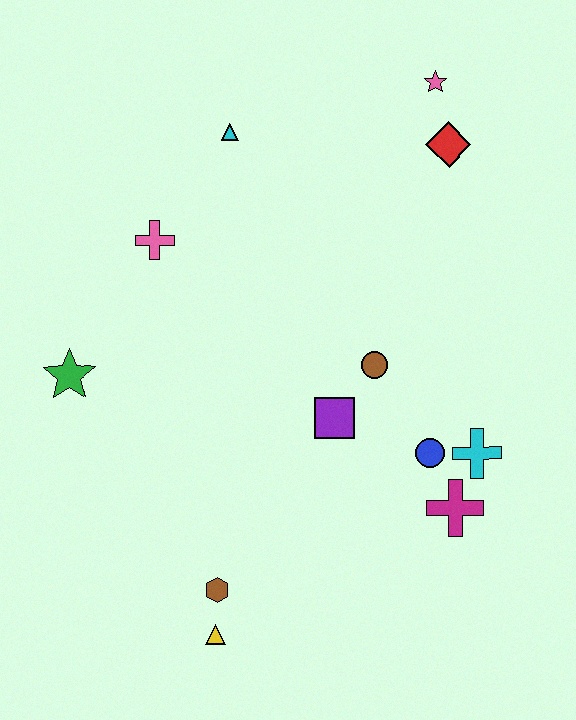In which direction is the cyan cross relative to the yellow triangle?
The cyan cross is to the right of the yellow triangle.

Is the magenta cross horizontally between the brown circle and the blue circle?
No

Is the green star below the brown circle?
Yes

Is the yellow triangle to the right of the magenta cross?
No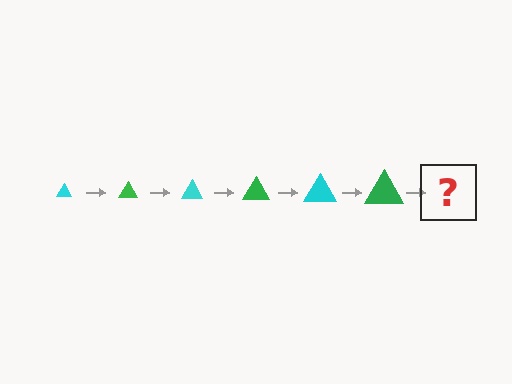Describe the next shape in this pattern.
It should be a cyan triangle, larger than the previous one.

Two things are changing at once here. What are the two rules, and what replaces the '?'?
The two rules are that the triangle grows larger each step and the color cycles through cyan and green. The '?' should be a cyan triangle, larger than the previous one.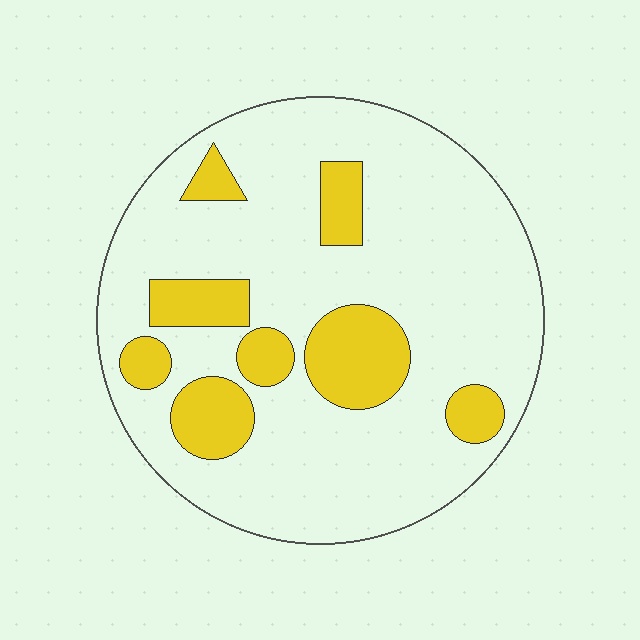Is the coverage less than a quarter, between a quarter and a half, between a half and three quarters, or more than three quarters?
Less than a quarter.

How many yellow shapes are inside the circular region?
8.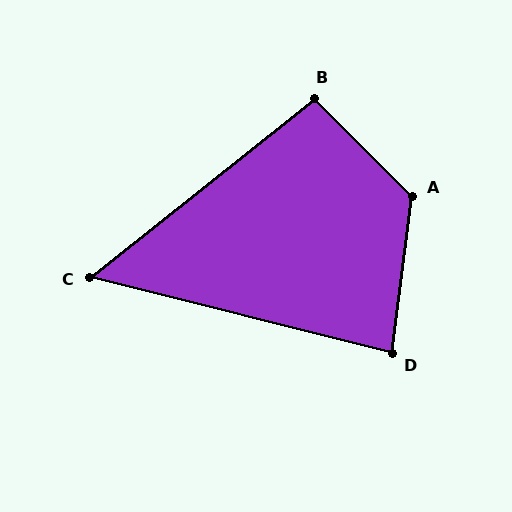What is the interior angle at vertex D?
Approximately 83 degrees (acute).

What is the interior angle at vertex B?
Approximately 97 degrees (obtuse).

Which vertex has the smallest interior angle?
C, at approximately 53 degrees.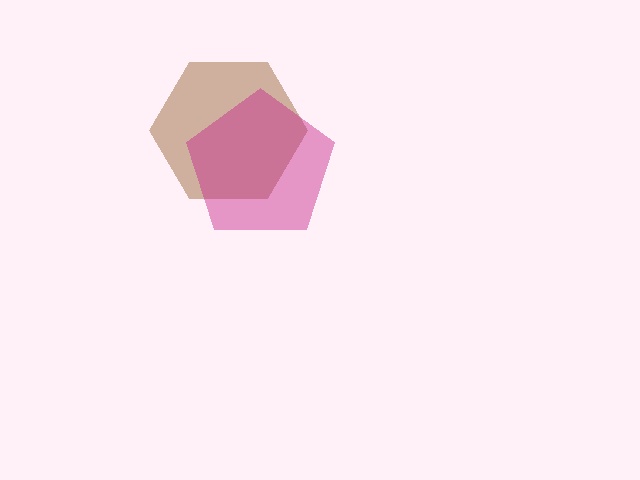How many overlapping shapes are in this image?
There are 2 overlapping shapes in the image.